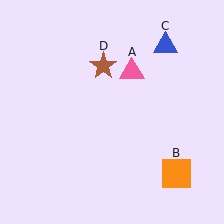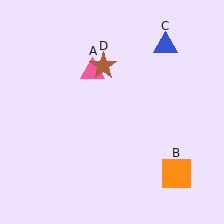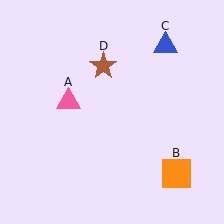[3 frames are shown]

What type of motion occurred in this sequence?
The pink triangle (object A) rotated counterclockwise around the center of the scene.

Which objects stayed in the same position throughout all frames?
Orange square (object B) and blue triangle (object C) and brown star (object D) remained stationary.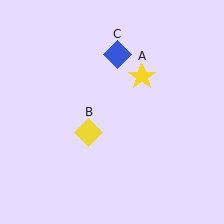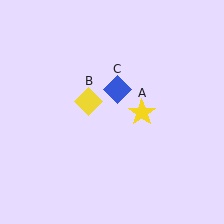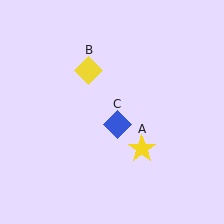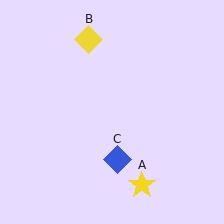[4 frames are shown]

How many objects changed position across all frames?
3 objects changed position: yellow star (object A), yellow diamond (object B), blue diamond (object C).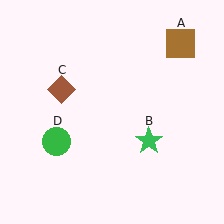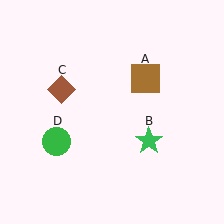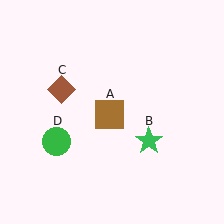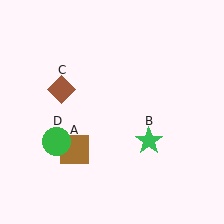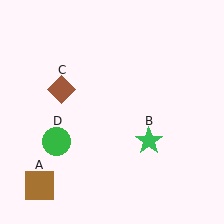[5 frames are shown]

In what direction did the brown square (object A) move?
The brown square (object A) moved down and to the left.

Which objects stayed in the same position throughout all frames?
Green star (object B) and brown diamond (object C) and green circle (object D) remained stationary.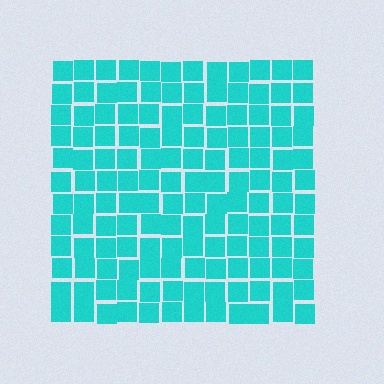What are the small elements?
The small elements are squares.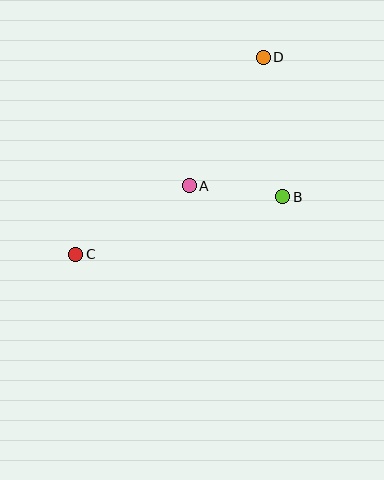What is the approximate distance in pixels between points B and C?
The distance between B and C is approximately 215 pixels.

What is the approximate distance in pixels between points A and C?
The distance between A and C is approximately 132 pixels.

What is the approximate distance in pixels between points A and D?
The distance between A and D is approximately 148 pixels.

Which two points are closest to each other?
Points A and B are closest to each other.